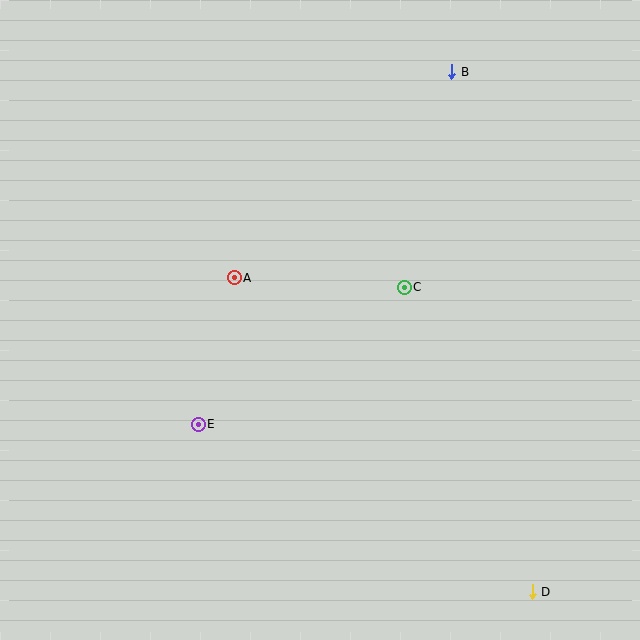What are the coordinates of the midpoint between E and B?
The midpoint between E and B is at (325, 248).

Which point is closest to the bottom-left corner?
Point E is closest to the bottom-left corner.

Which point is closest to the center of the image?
Point C at (404, 287) is closest to the center.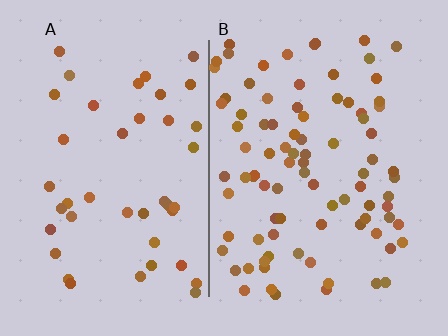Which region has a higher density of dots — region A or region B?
B (the right).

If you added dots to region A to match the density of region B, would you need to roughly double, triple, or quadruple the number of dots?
Approximately double.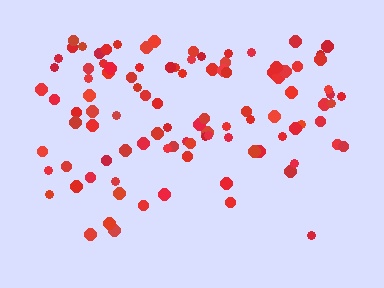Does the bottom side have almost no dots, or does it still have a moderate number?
Still a moderate number, just noticeably fewer than the top.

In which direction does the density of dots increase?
From bottom to top, with the top side densest.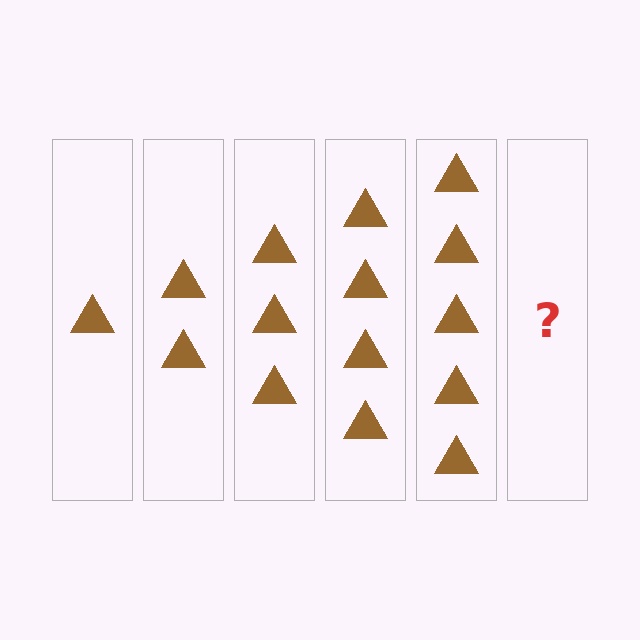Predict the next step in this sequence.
The next step is 6 triangles.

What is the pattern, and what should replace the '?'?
The pattern is that each step adds one more triangle. The '?' should be 6 triangles.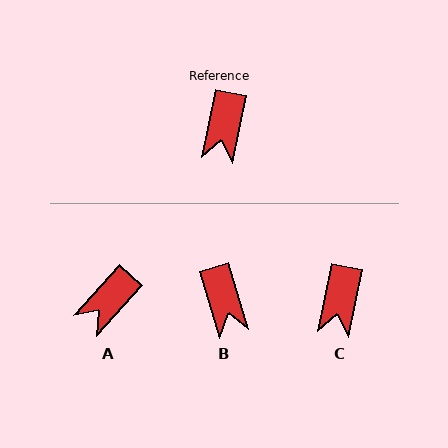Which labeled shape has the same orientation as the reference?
C.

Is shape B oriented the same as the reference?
No, it is off by about 29 degrees.